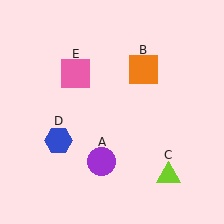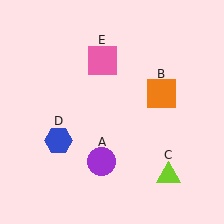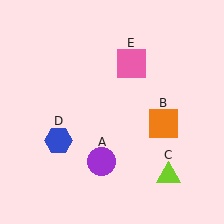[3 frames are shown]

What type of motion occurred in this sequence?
The orange square (object B), pink square (object E) rotated clockwise around the center of the scene.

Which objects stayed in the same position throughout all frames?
Purple circle (object A) and lime triangle (object C) and blue hexagon (object D) remained stationary.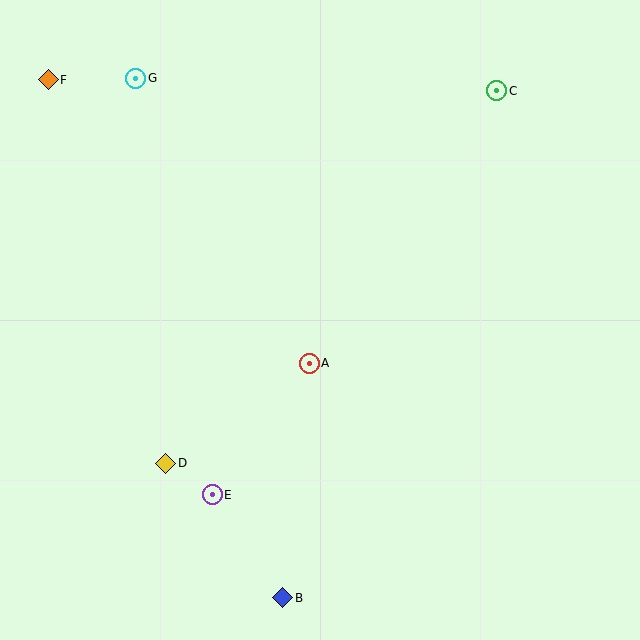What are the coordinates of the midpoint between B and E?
The midpoint between B and E is at (247, 546).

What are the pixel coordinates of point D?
Point D is at (166, 463).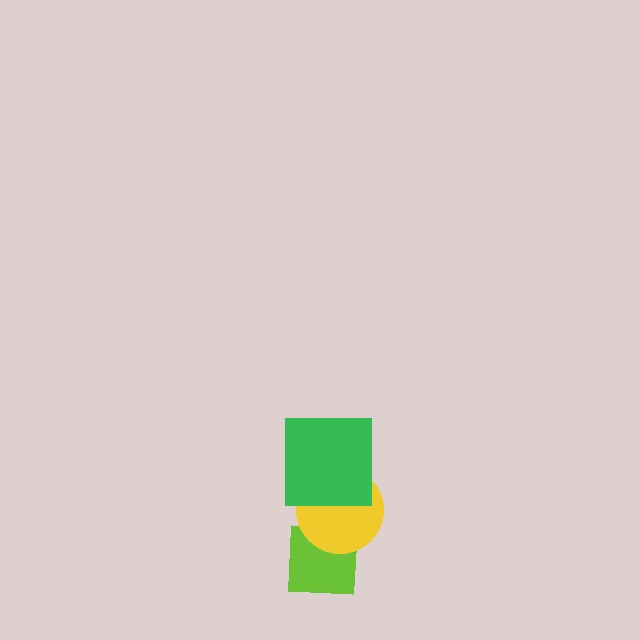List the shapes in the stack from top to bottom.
From top to bottom: the green square, the yellow circle, the lime square.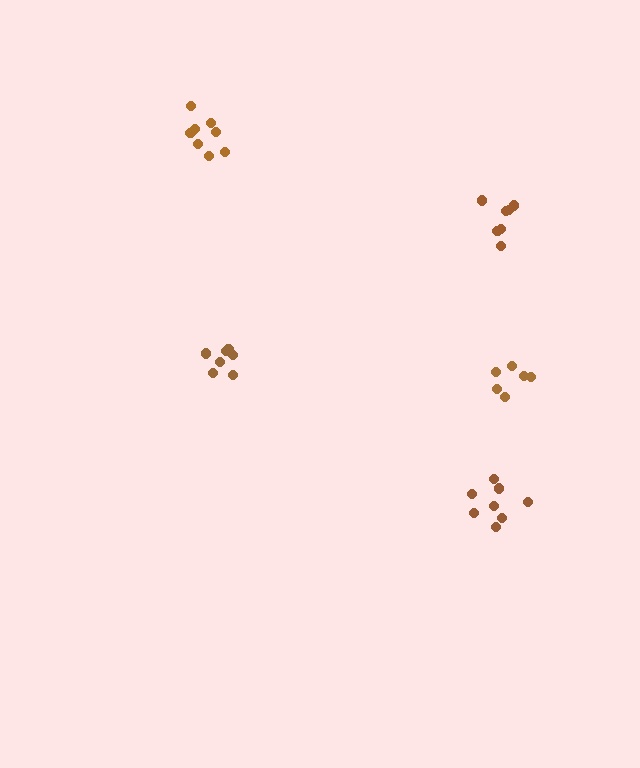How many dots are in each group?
Group 1: 7 dots, Group 2: 8 dots, Group 3: 6 dots, Group 4: 8 dots, Group 5: 7 dots (36 total).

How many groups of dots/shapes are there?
There are 5 groups.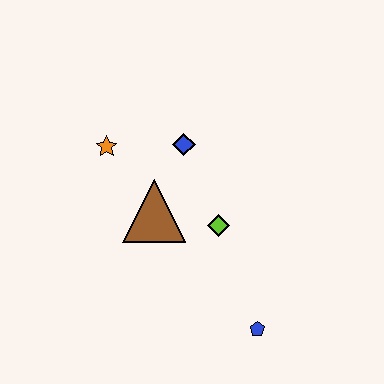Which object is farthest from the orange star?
The blue pentagon is farthest from the orange star.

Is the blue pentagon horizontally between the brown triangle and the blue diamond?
No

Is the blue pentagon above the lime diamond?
No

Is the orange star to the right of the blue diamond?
No